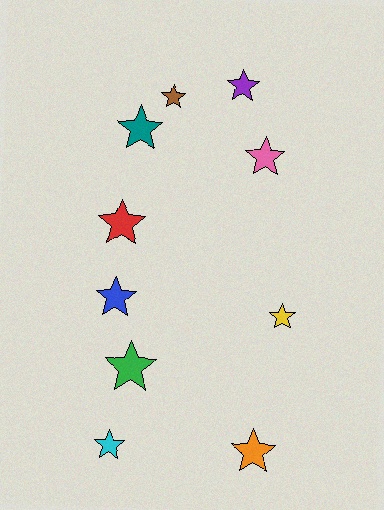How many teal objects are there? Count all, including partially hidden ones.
There is 1 teal object.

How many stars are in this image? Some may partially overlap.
There are 10 stars.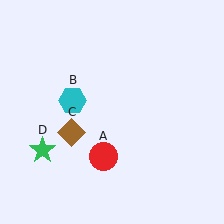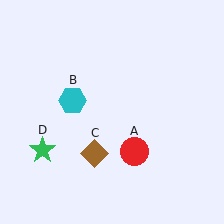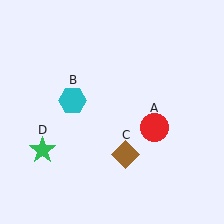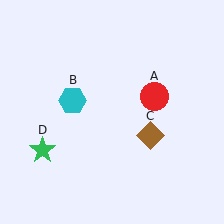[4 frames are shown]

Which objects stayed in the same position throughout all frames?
Cyan hexagon (object B) and green star (object D) remained stationary.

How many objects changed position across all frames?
2 objects changed position: red circle (object A), brown diamond (object C).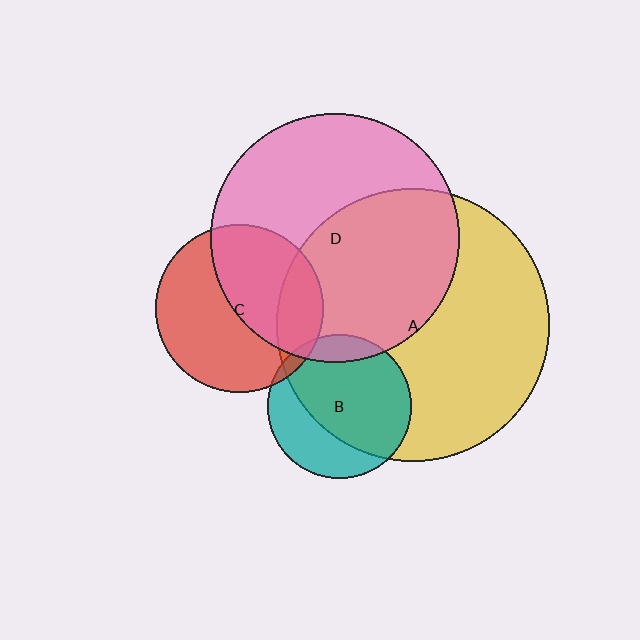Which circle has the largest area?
Circle A (yellow).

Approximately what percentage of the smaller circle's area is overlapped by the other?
Approximately 20%.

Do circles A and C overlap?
Yes.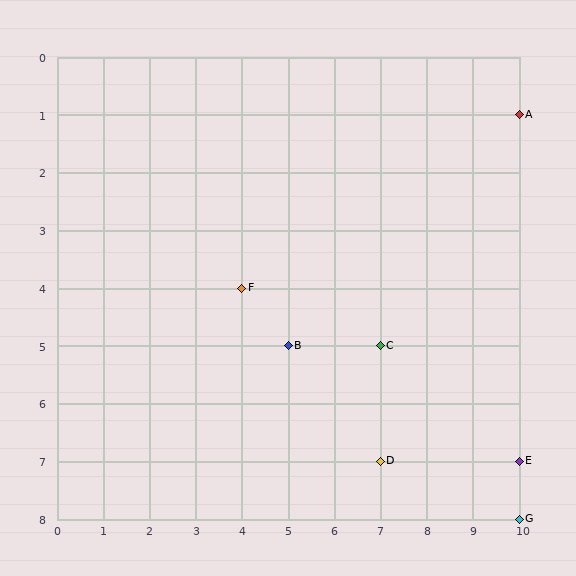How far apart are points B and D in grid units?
Points B and D are 2 columns and 2 rows apart (about 2.8 grid units diagonally).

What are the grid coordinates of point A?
Point A is at grid coordinates (10, 1).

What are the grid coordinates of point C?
Point C is at grid coordinates (7, 5).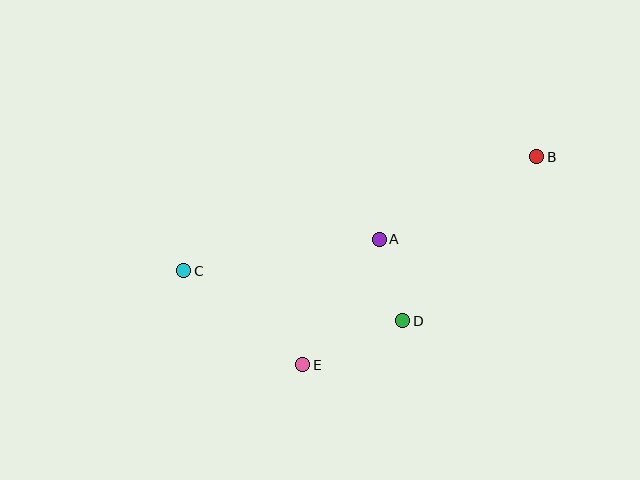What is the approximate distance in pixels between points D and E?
The distance between D and E is approximately 109 pixels.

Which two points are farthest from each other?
Points B and C are farthest from each other.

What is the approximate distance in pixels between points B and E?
The distance between B and E is approximately 313 pixels.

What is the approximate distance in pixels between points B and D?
The distance between B and D is approximately 212 pixels.